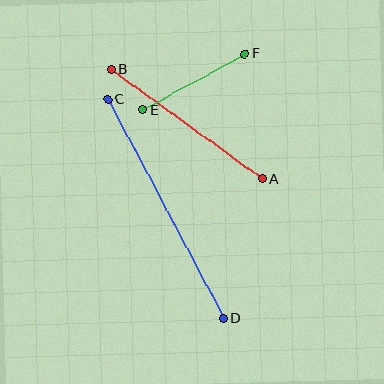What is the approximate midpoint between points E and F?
The midpoint is at approximately (194, 82) pixels.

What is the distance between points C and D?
The distance is approximately 248 pixels.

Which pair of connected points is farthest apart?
Points C and D are farthest apart.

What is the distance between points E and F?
The distance is approximately 117 pixels.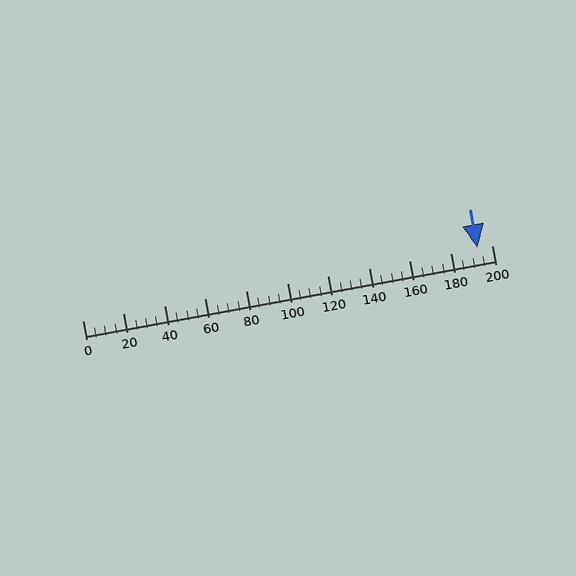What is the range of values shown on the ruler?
The ruler shows values from 0 to 200.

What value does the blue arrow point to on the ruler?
The blue arrow points to approximately 193.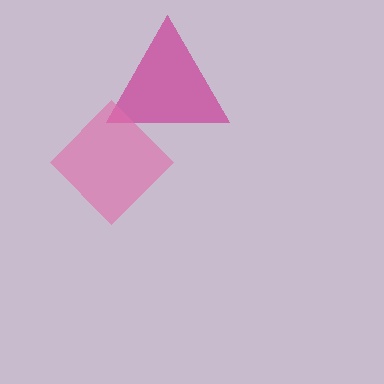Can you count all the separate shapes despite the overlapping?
Yes, there are 2 separate shapes.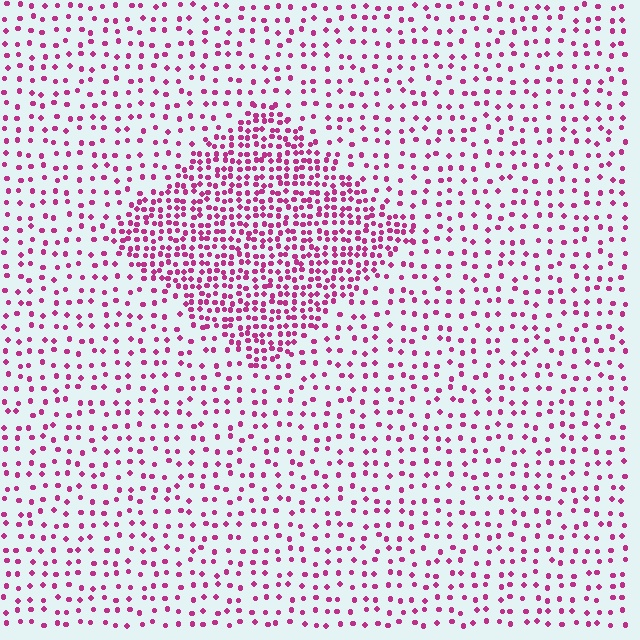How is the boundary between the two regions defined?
The boundary is defined by a change in element density (approximately 2.5x ratio). All elements are the same color, size, and shape.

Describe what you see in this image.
The image contains small magenta elements arranged at two different densities. A diamond-shaped region is visible where the elements are more densely packed than the surrounding area.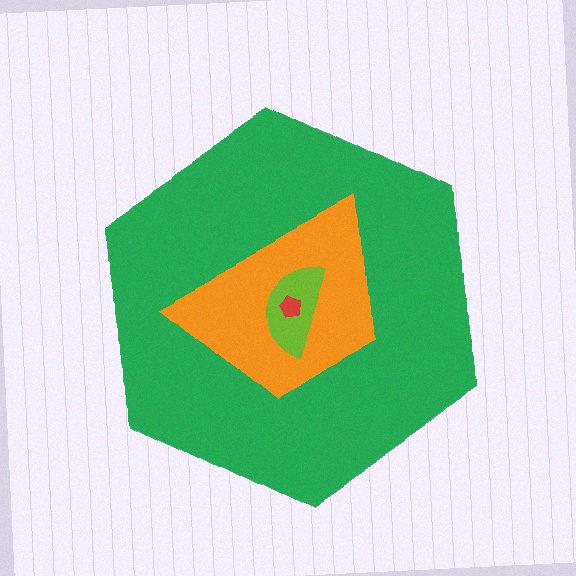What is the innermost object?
The red pentagon.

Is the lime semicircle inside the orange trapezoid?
Yes.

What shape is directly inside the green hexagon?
The orange trapezoid.